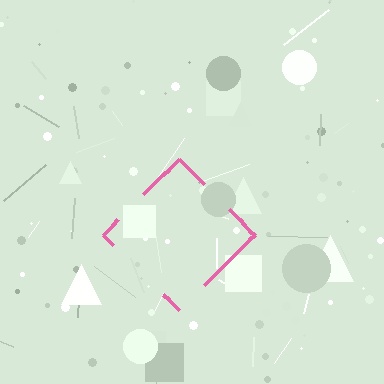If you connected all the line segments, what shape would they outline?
They would outline a diamond.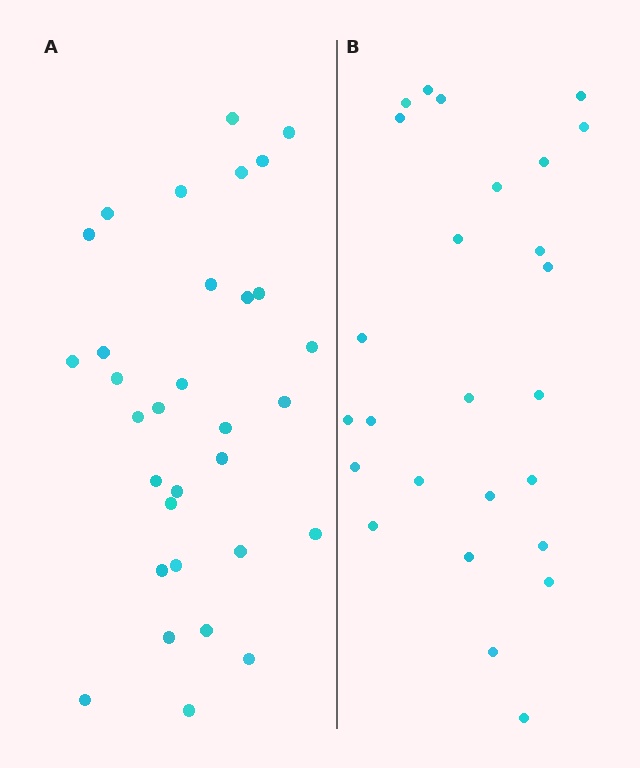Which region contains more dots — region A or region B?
Region A (the left region) has more dots.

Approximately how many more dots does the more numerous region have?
Region A has about 6 more dots than region B.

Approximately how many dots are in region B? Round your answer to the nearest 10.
About 30 dots. (The exact count is 26, which rounds to 30.)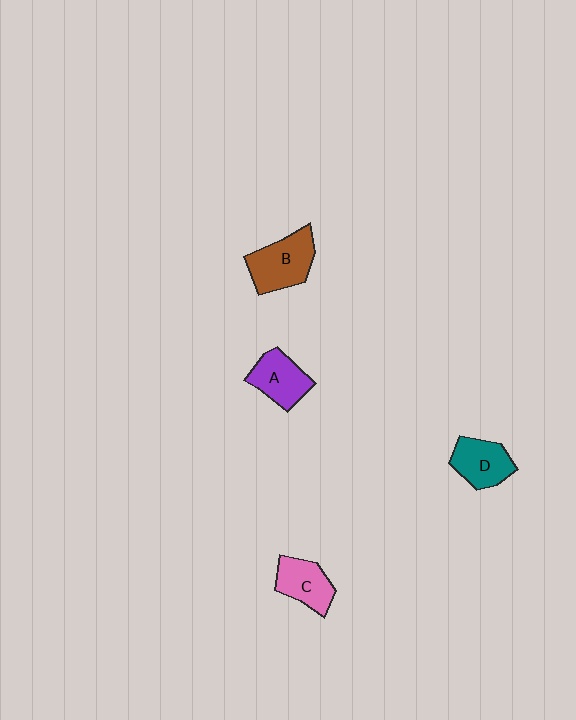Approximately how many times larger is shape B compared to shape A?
Approximately 1.2 times.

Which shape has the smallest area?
Shape C (pink).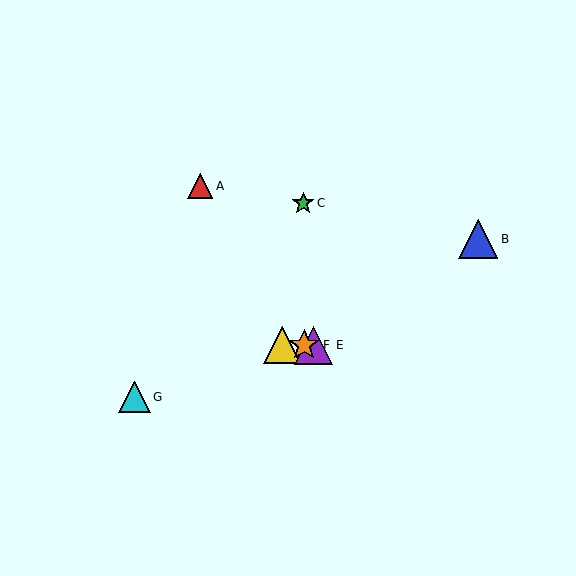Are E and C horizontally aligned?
No, E is at y≈345 and C is at y≈203.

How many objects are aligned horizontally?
3 objects (D, E, F) are aligned horizontally.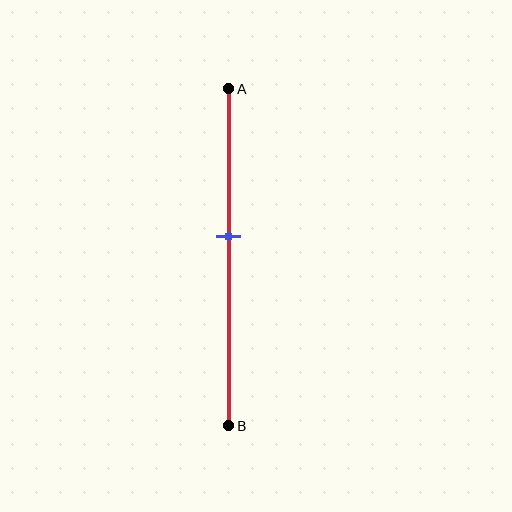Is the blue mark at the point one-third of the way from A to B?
No, the mark is at about 45% from A, not at the 33% one-third point.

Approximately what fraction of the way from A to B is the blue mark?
The blue mark is approximately 45% of the way from A to B.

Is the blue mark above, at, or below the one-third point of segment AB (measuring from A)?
The blue mark is below the one-third point of segment AB.